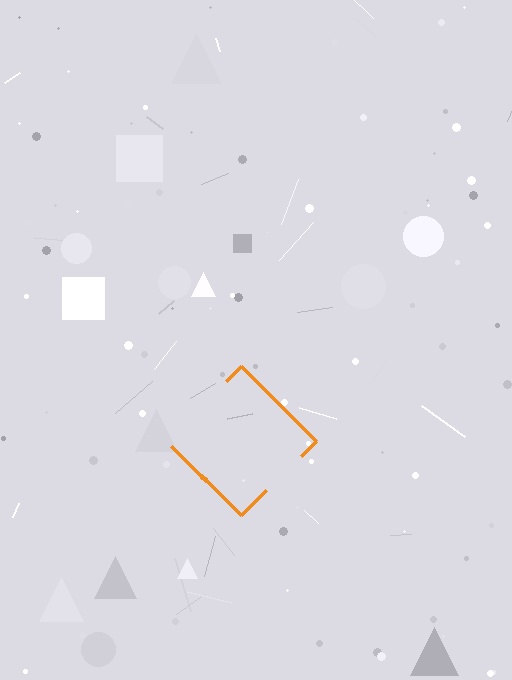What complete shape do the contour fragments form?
The contour fragments form a diamond.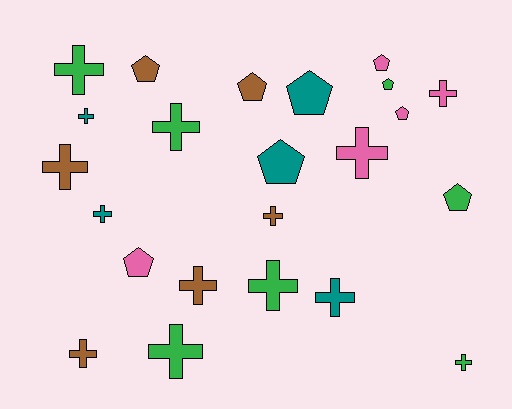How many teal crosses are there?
There are 3 teal crosses.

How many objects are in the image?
There are 23 objects.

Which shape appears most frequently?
Cross, with 14 objects.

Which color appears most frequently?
Green, with 7 objects.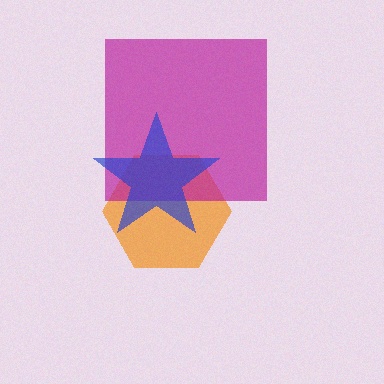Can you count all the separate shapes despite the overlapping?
Yes, there are 3 separate shapes.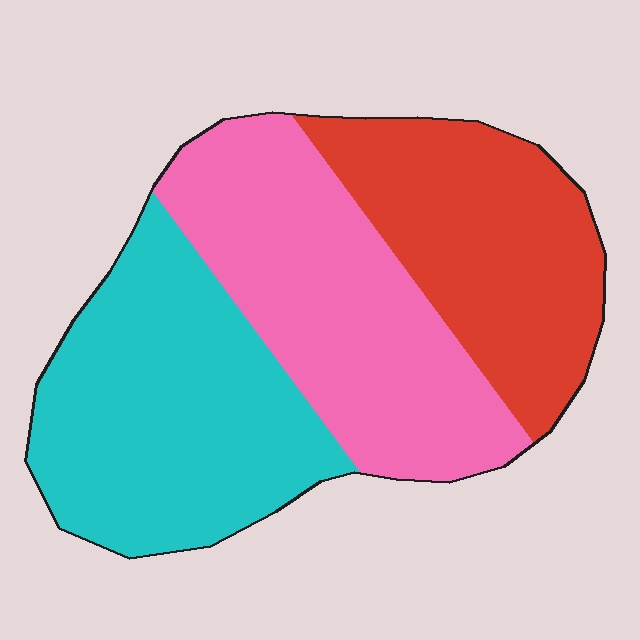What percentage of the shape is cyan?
Cyan takes up about three eighths (3/8) of the shape.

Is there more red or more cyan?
Cyan.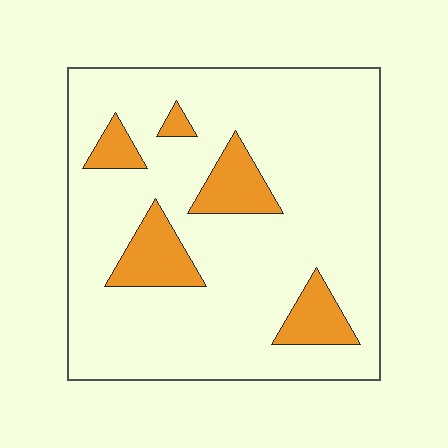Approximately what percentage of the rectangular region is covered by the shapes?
Approximately 15%.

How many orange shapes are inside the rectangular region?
5.